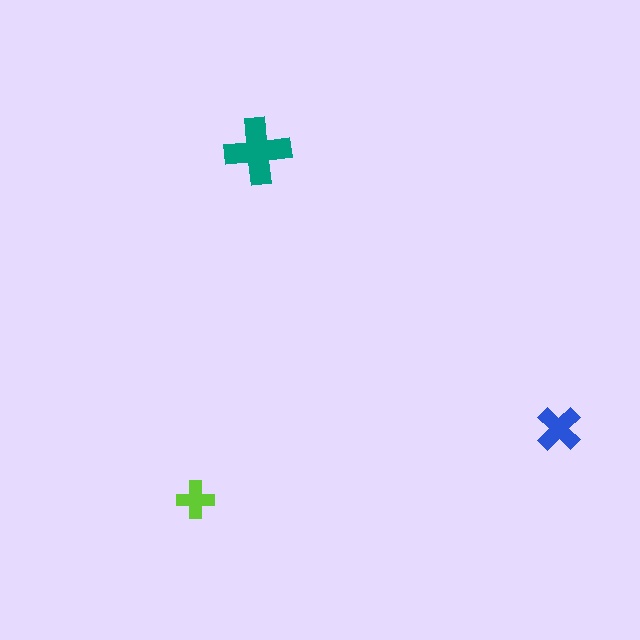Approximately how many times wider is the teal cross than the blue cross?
About 1.5 times wider.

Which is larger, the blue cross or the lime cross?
The blue one.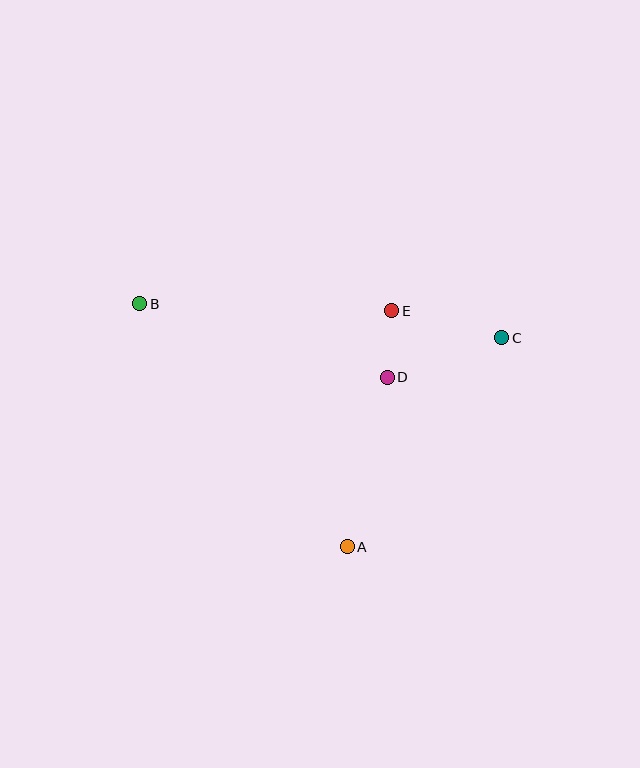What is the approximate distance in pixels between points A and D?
The distance between A and D is approximately 174 pixels.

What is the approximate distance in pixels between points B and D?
The distance between B and D is approximately 258 pixels.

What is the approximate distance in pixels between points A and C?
The distance between A and C is approximately 260 pixels.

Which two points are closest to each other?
Points D and E are closest to each other.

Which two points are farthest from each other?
Points B and C are farthest from each other.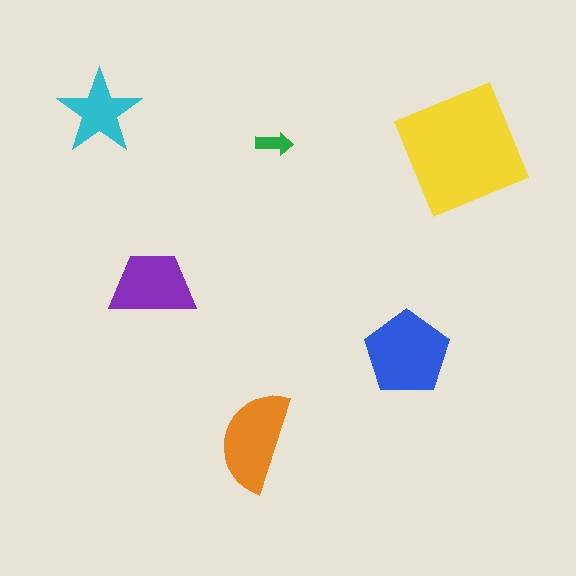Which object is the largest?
The yellow square.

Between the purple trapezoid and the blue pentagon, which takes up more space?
The blue pentagon.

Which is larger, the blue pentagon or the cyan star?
The blue pentagon.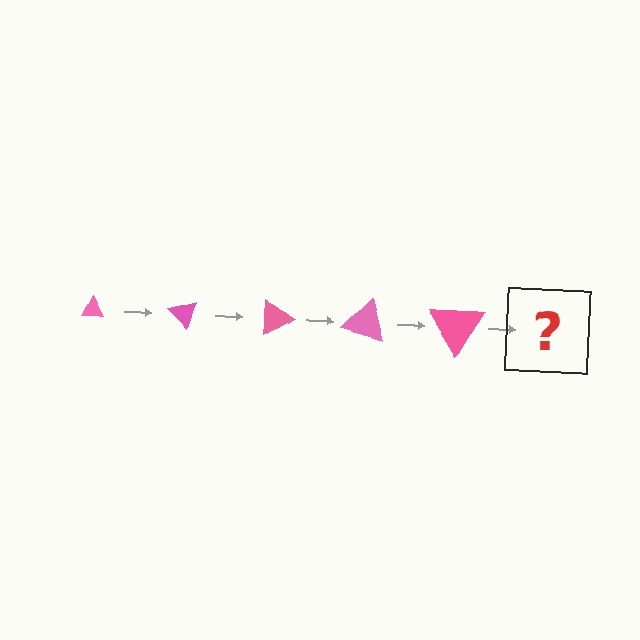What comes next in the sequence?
The next element should be a triangle, larger than the previous one and rotated 225 degrees from the start.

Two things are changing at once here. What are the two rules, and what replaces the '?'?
The two rules are that the triangle grows larger each step and it rotates 45 degrees each step. The '?' should be a triangle, larger than the previous one and rotated 225 degrees from the start.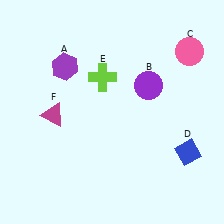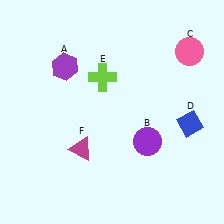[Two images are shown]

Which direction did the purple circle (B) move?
The purple circle (B) moved down.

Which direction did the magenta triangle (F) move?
The magenta triangle (F) moved down.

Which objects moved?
The objects that moved are: the purple circle (B), the blue diamond (D), the magenta triangle (F).